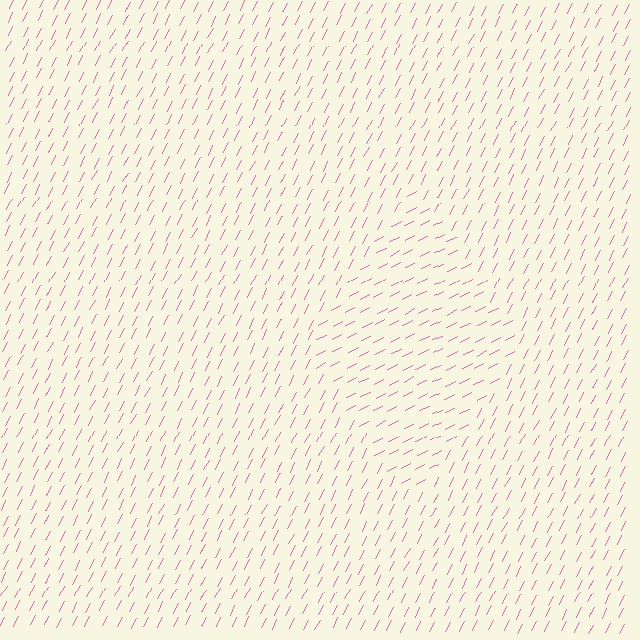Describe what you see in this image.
The image is filled with small pink line segments. A diamond region in the image has lines oriented differently from the surrounding lines, creating a visible texture boundary.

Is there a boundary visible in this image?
Yes, there is a texture boundary formed by a change in line orientation.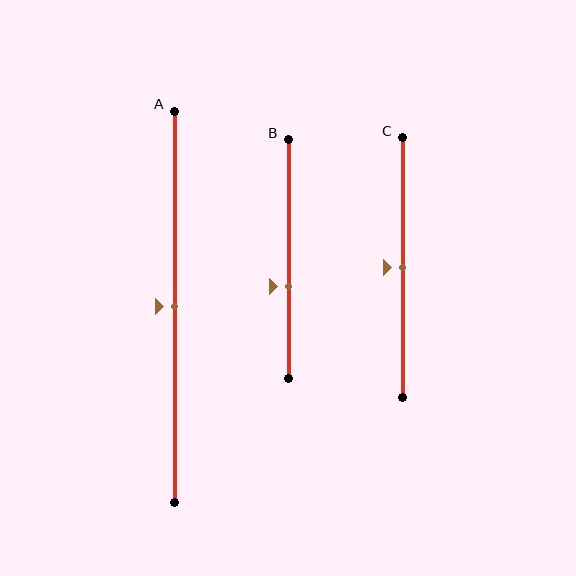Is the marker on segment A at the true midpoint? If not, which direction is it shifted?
Yes, the marker on segment A is at the true midpoint.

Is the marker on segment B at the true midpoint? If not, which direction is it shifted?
No, the marker on segment B is shifted downward by about 11% of the segment length.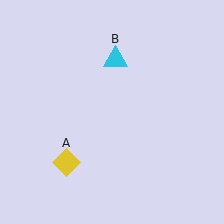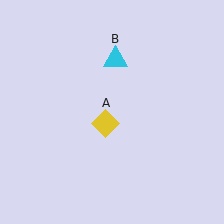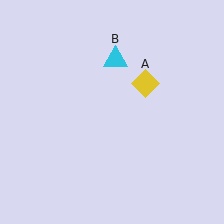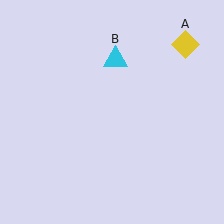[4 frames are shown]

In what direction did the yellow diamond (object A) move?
The yellow diamond (object A) moved up and to the right.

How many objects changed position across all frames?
1 object changed position: yellow diamond (object A).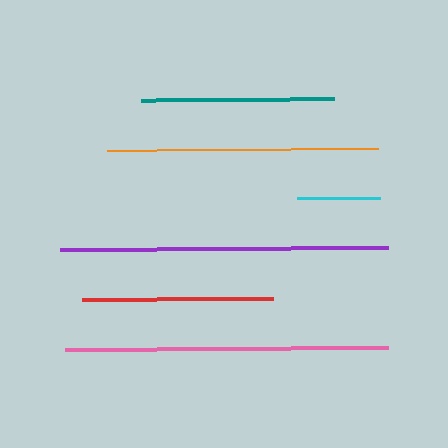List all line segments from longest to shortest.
From longest to shortest: purple, pink, orange, teal, red, cyan.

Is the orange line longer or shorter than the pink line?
The pink line is longer than the orange line.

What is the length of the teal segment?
The teal segment is approximately 193 pixels long.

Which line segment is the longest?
The purple line is the longest at approximately 328 pixels.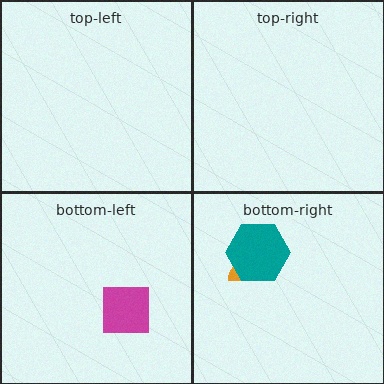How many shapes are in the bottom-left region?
1.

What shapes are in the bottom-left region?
The magenta square.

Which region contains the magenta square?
The bottom-left region.